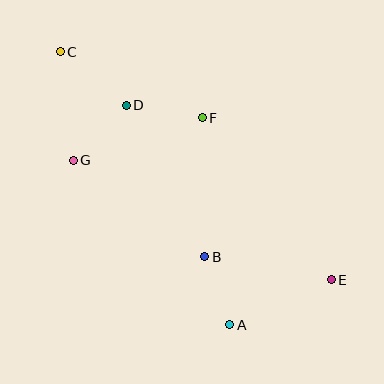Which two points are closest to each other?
Points A and B are closest to each other.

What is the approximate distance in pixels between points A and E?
The distance between A and E is approximately 111 pixels.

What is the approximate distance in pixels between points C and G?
The distance between C and G is approximately 109 pixels.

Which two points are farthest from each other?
Points C and E are farthest from each other.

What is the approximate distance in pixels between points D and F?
The distance between D and F is approximately 77 pixels.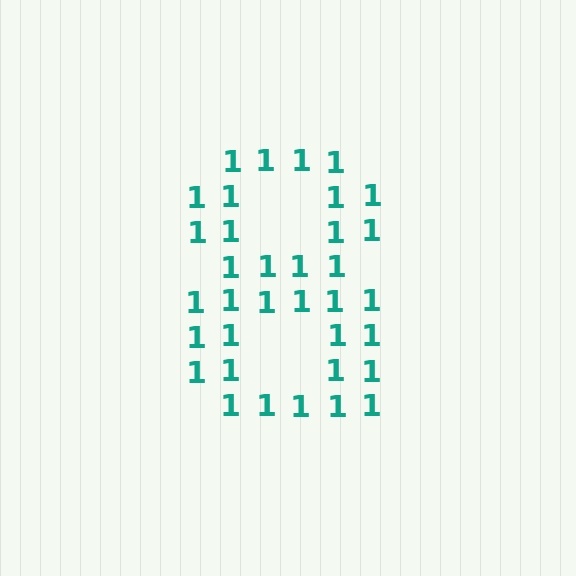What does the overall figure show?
The overall figure shows the digit 8.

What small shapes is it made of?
It is made of small digit 1's.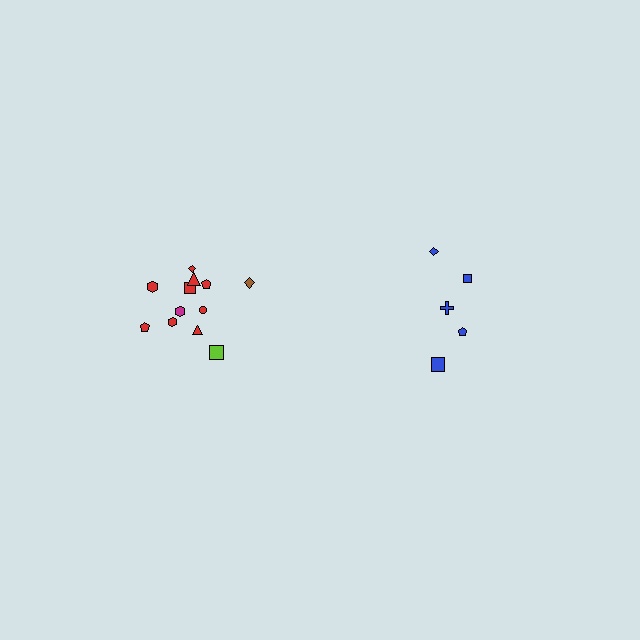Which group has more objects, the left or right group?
The left group.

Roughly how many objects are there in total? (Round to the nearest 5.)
Roughly 15 objects in total.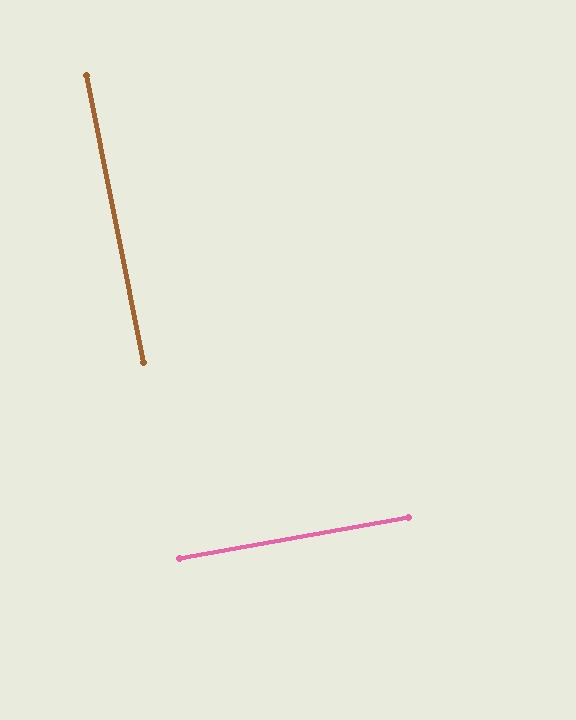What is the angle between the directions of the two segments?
Approximately 89 degrees.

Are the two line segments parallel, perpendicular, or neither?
Perpendicular — they meet at approximately 89°.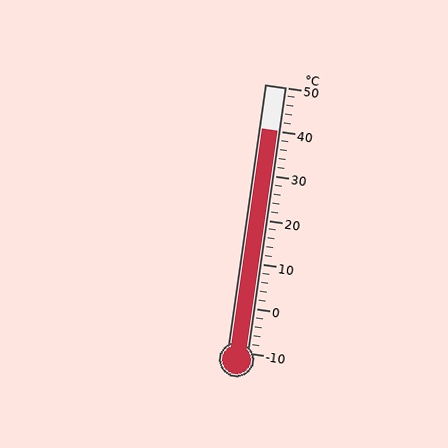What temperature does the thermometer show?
The thermometer shows approximately 40°C.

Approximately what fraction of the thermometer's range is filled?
The thermometer is filled to approximately 85% of its range.